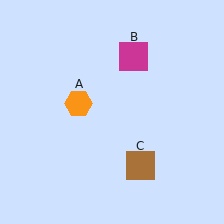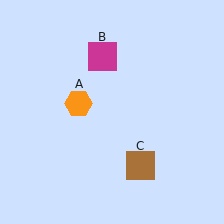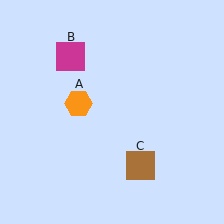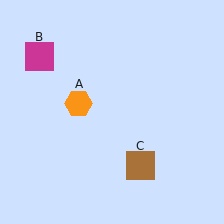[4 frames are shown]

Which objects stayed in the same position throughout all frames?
Orange hexagon (object A) and brown square (object C) remained stationary.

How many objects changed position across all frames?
1 object changed position: magenta square (object B).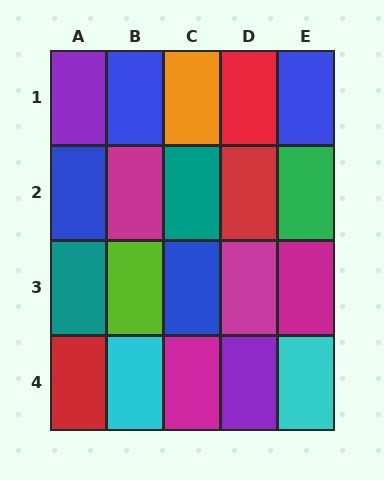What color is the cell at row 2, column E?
Green.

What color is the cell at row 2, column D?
Red.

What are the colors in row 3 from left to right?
Teal, lime, blue, magenta, magenta.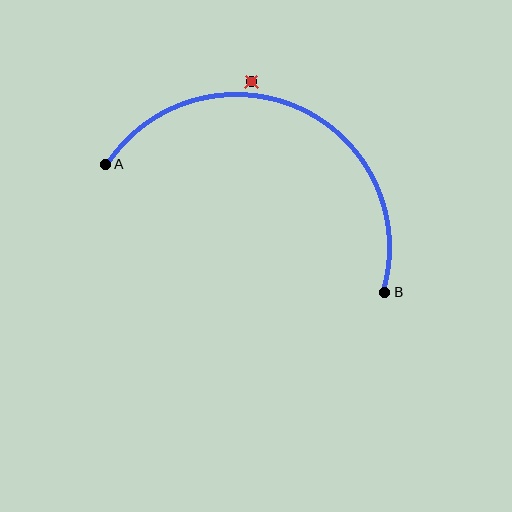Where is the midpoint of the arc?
The arc midpoint is the point on the curve farthest from the straight line joining A and B. It sits above that line.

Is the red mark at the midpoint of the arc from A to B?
No — the red mark does not lie on the arc at all. It sits slightly outside the curve.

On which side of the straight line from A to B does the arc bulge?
The arc bulges above the straight line connecting A and B.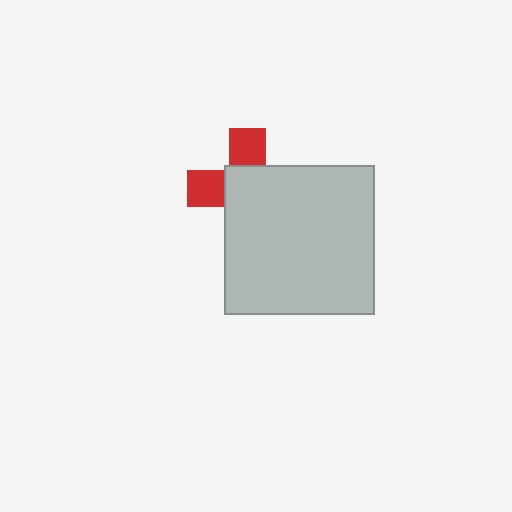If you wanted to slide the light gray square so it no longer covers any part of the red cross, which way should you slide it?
Slide it toward the lower-right — that is the most direct way to separate the two shapes.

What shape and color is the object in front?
The object in front is a light gray square.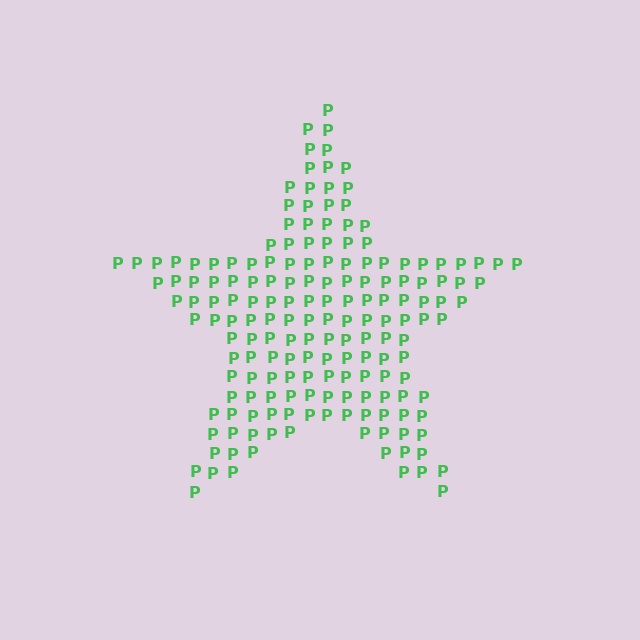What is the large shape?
The large shape is a star.